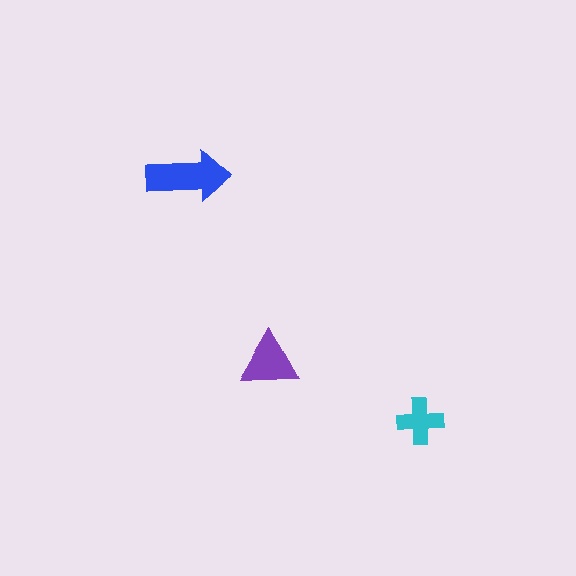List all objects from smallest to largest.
The cyan cross, the purple triangle, the blue arrow.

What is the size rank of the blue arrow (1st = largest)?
1st.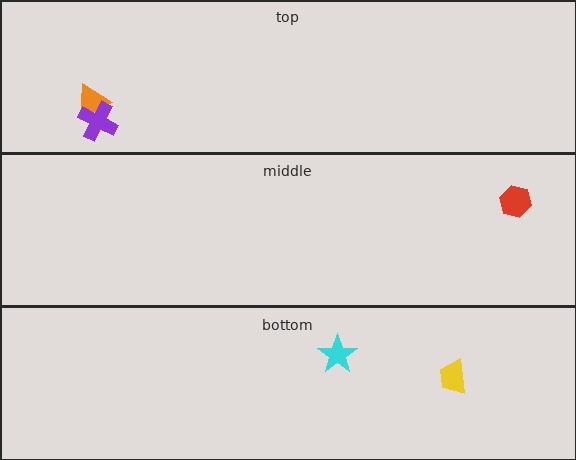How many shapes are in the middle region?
1.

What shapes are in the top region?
The orange triangle, the purple cross.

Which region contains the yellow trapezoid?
The bottom region.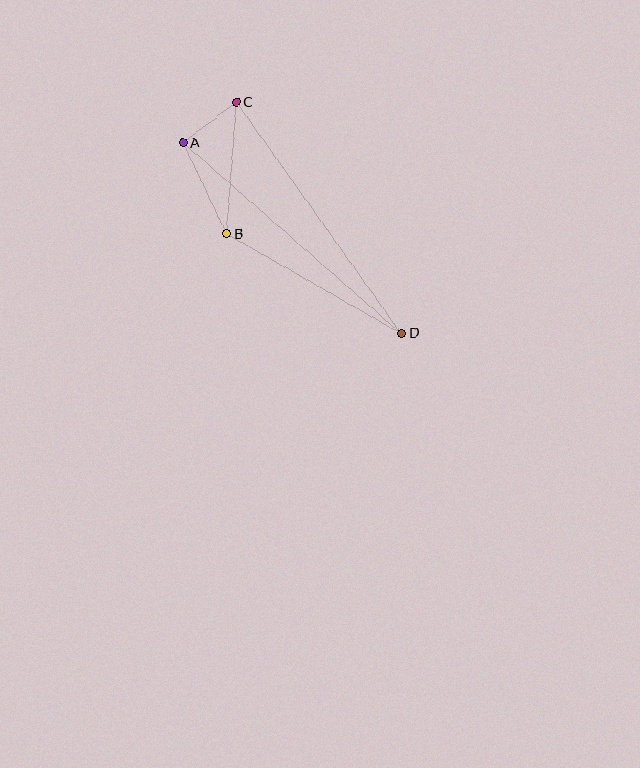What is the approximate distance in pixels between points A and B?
The distance between A and B is approximately 101 pixels.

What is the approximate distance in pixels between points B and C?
The distance between B and C is approximately 132 pixels.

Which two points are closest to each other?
Points A and C are closest to each other.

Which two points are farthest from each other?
Points A and D are farthest from each other.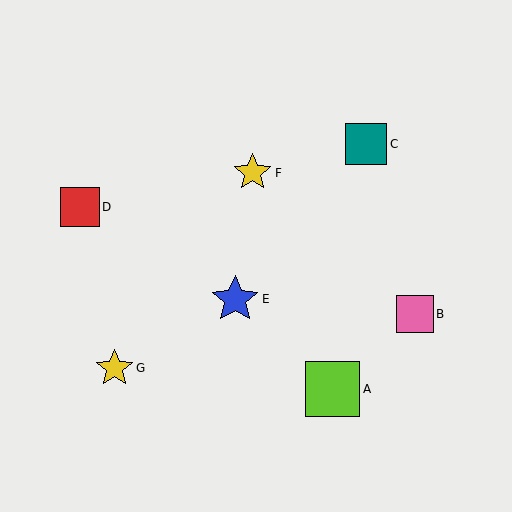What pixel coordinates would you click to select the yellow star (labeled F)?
Click at (253, 173) to select the yellow star F.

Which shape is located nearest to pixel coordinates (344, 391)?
The lime square (labeled A) at (333, 389) is nearest to that location.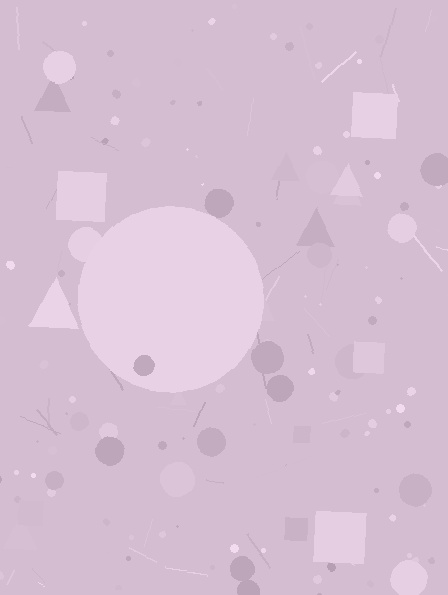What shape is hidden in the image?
A circle is hidden in the image.